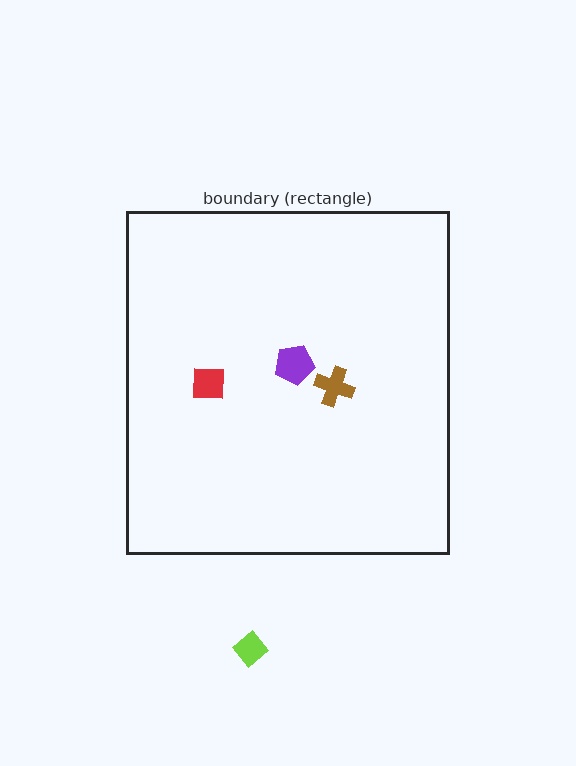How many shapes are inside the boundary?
3 inside, 1 outside.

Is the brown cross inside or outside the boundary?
Inside.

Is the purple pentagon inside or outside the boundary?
Inside.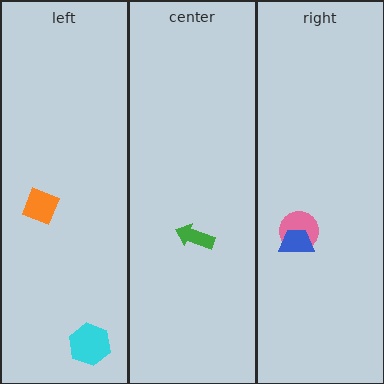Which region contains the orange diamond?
The left region.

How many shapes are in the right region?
2.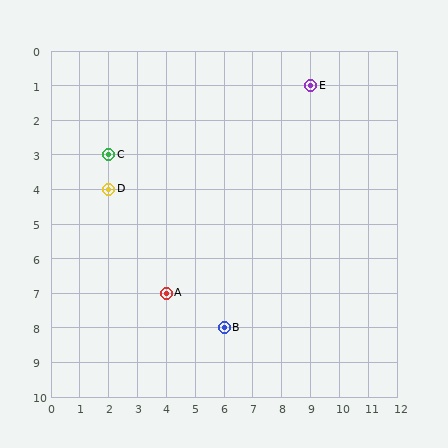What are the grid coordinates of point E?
Point E is at grid coordinates (9, 1).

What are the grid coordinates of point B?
Point B is at grid coordinates (6, 8).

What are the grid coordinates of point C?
Point C is at grid coordinates (2, 3).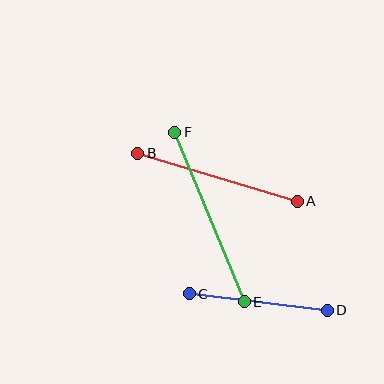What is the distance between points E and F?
The distance is approximately 183 pixels.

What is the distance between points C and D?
The distance is approximately 139 pixels.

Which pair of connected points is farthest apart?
Points E and F are farthest apart.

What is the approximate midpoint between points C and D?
The midpoint is at approximately (258, 302) pixels.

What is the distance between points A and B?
The distance is approximately 166 pixels.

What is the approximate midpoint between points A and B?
The midpoint is at approximately (218, 177) pixels.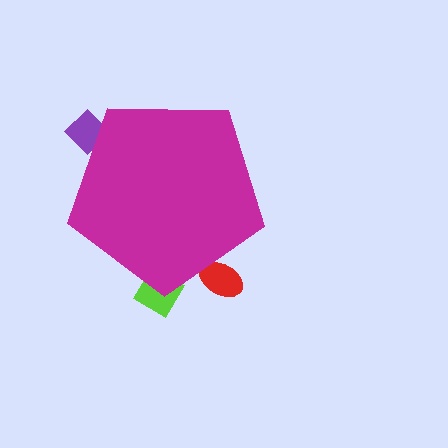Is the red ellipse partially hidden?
Yes, the red ellipse is partially hidden behind the magenta pentagon.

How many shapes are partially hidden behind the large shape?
3 shapes are partially hidden.